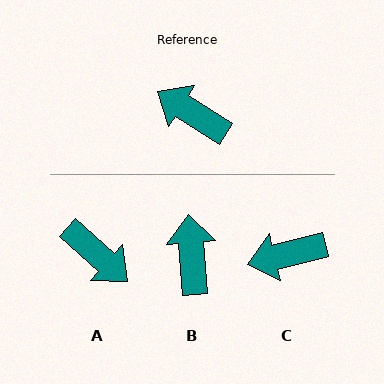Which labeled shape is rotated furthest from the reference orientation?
A, about 170 degrees away.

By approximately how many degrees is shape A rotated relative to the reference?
Approximately 170 degrees counter-clockwise.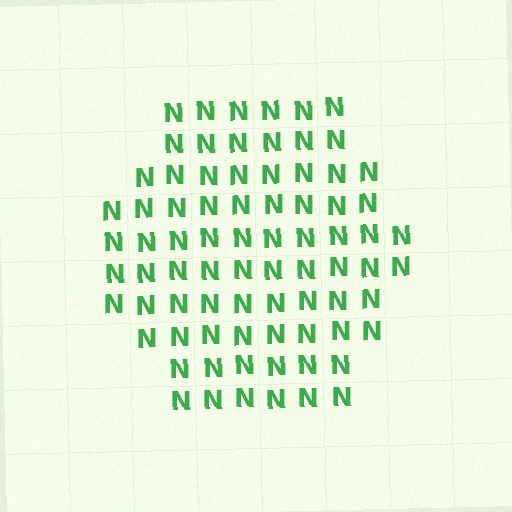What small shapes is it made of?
It is made of small letter N's.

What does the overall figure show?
The overall figure shows a hexagon.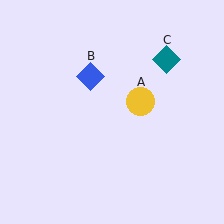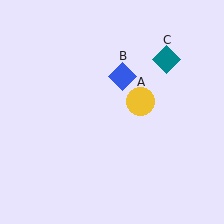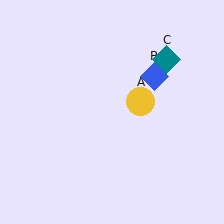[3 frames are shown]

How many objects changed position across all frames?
1 object changed position: blue diamond (object B).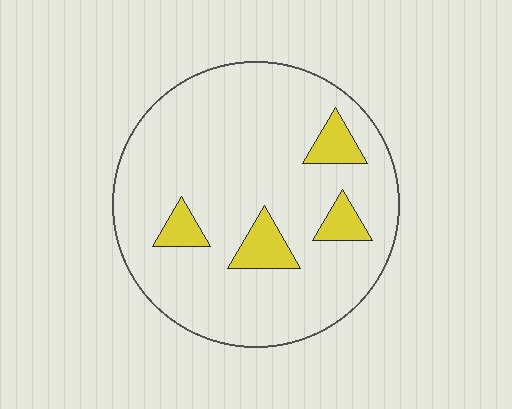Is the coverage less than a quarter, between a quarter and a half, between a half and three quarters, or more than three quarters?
Less than a quarter.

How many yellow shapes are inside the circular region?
4.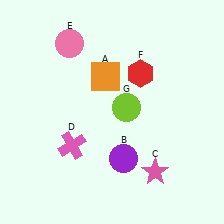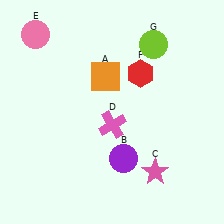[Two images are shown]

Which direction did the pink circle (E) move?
The pink circle (E) moved left.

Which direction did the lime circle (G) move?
The lime circle (G) moved up.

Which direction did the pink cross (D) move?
The pink cross (D) moved right.